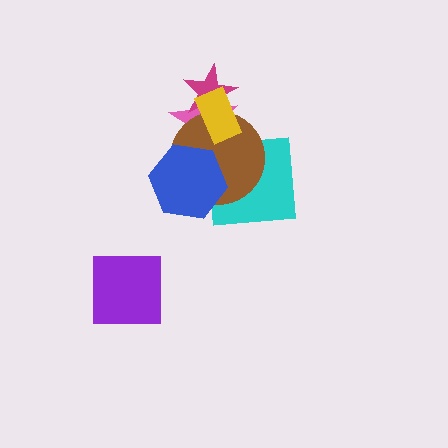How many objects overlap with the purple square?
0 objects overlap with the purple square.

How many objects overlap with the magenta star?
3 objects overlap with the magenta star.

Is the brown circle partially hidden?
Yes, it is partially covered by another shape.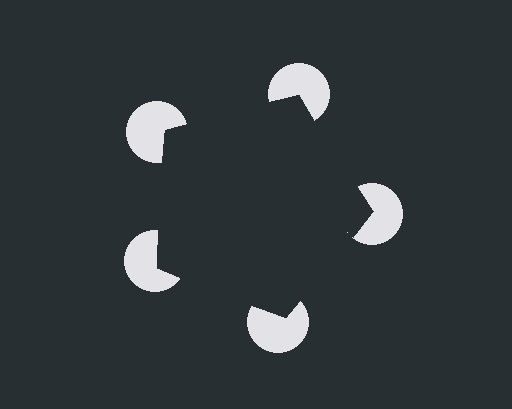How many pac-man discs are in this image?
There are 5 — one at each vertex of the illusory pentagon.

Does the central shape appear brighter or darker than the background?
It typically appears slightly darker than the background, even though no actual brightness change is drawn.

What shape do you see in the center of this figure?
An illusory pentagon — its edges are inferred from the aligned wedge cuts in the pac-man discs, not physically drawn.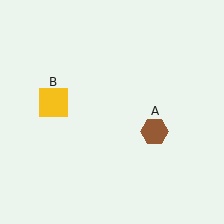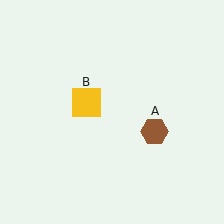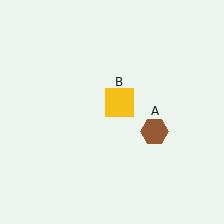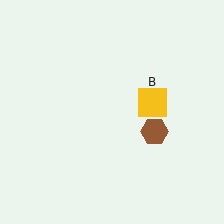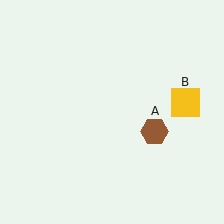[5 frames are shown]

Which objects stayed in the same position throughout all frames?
Brown hexagon (object A) remained stationary.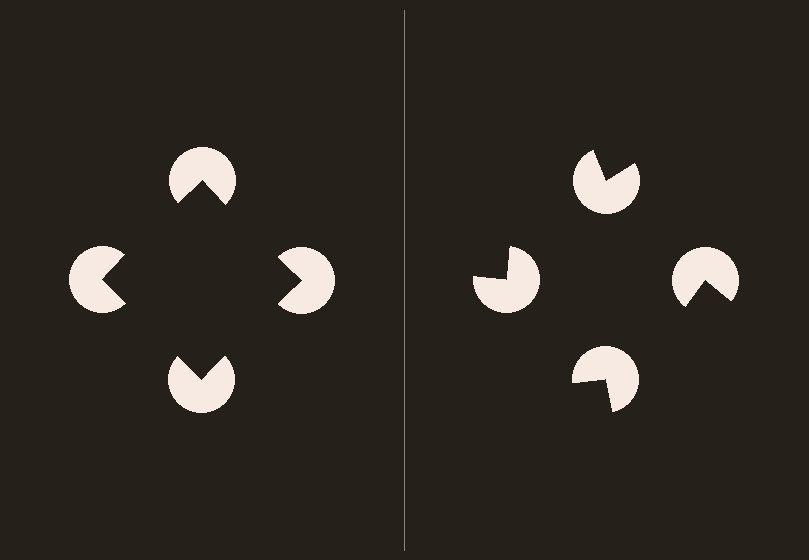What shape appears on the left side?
An illusory square.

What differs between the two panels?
The pac-man discs are positioned identically on both sides; only the wedge orientations differ. On the left they align to a square; on the right they are misaligned.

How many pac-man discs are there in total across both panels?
8 — 4 on each side.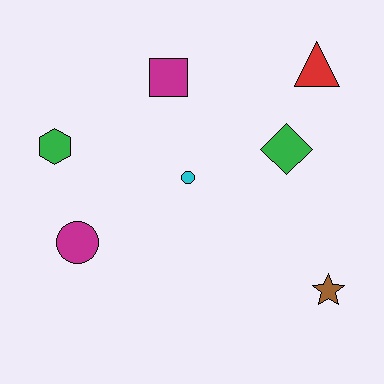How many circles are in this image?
There are 2 circles.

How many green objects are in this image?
There are 2 green objects.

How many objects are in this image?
There are 7 objects.